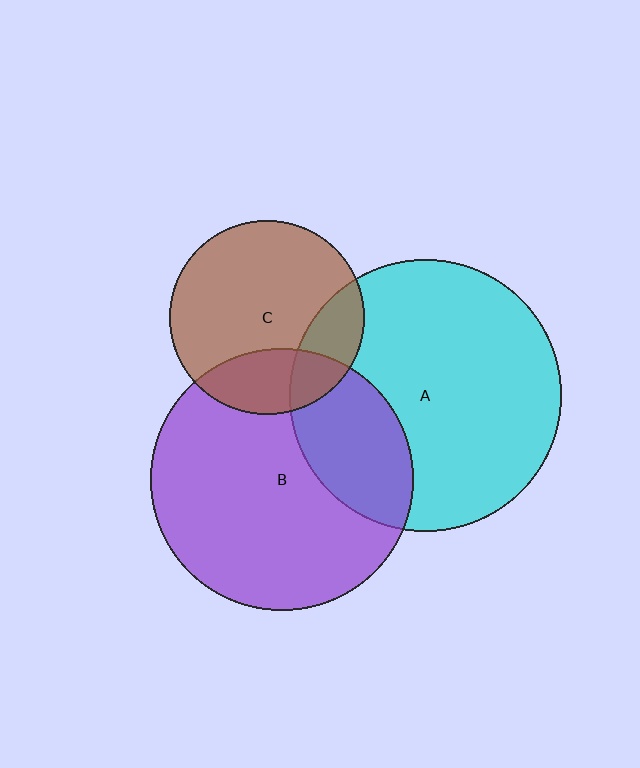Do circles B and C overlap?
Yes.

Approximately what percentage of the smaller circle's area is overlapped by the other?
Approximately 25%.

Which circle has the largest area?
Circle A (cyan).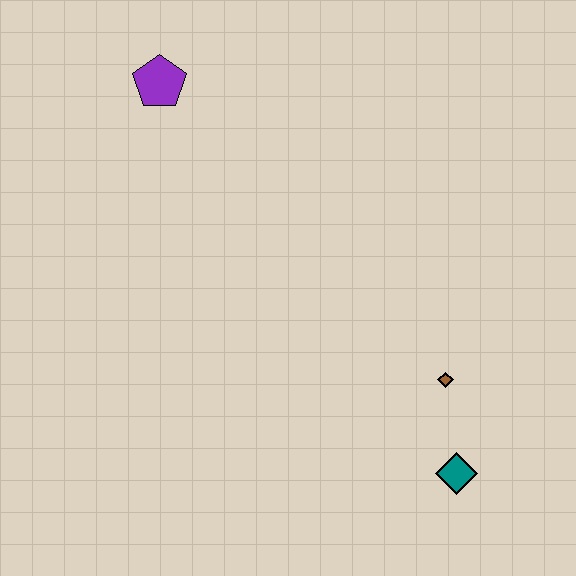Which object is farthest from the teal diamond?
The purple pentagon is farthest from the teal diamond.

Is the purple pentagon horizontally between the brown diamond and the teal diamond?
No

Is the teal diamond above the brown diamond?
No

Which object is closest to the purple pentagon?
The brown diamond is closest to the purple pentagon.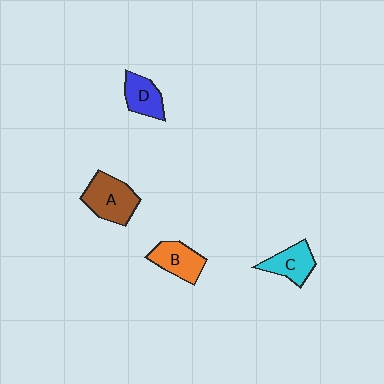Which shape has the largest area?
Shape A (brown).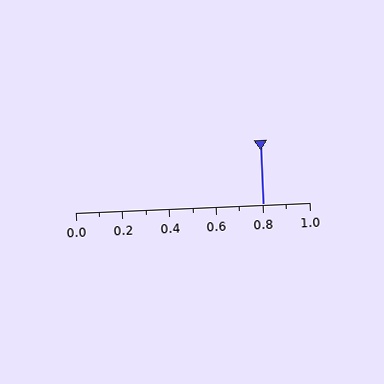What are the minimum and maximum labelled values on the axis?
The axis runs from 0.0 to 1.0.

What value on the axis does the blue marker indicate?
The marker indicates approximately 0.8.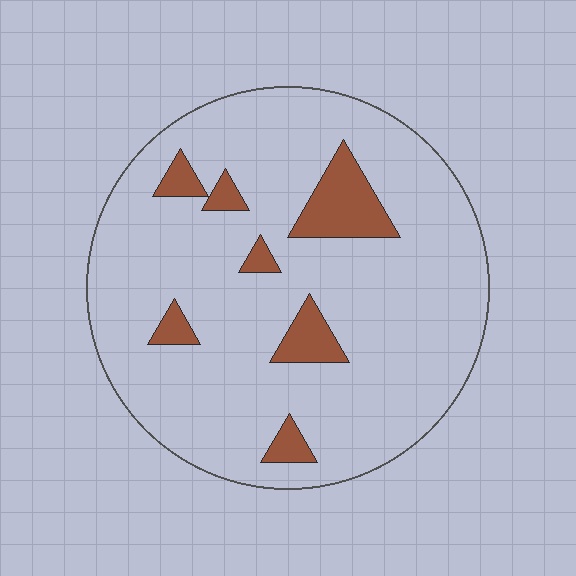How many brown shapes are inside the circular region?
7.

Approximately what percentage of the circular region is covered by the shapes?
Approximately 10%.